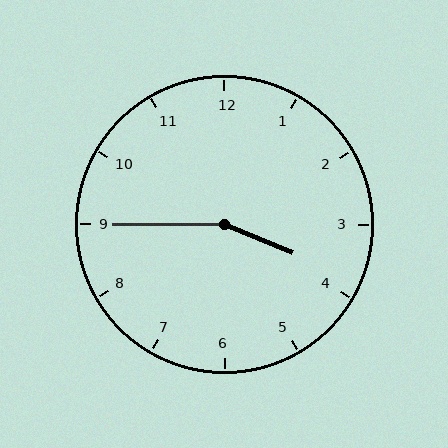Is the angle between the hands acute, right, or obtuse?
It is obtuse.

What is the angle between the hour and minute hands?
Approximately 158 degrees.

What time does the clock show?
3:45.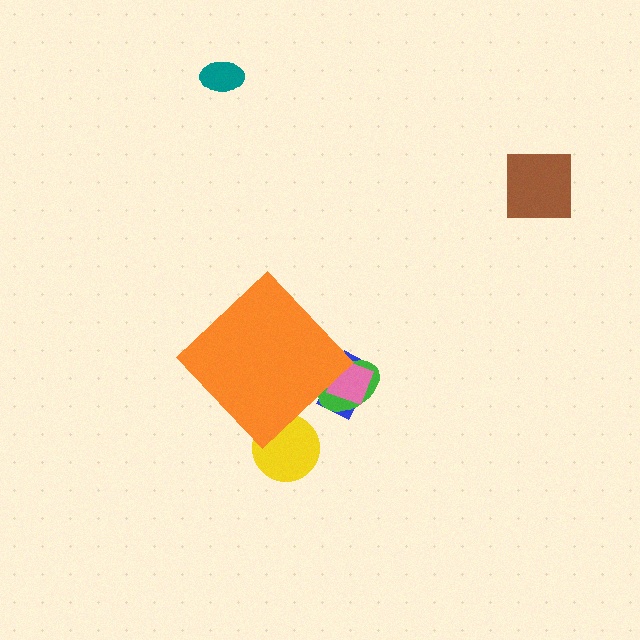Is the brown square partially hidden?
No, the brown square is fully visible.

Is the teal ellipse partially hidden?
No, the teal ellipse is fully visible.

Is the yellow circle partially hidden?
Yes, the yellow circle is partially hidden behind the orange diamond.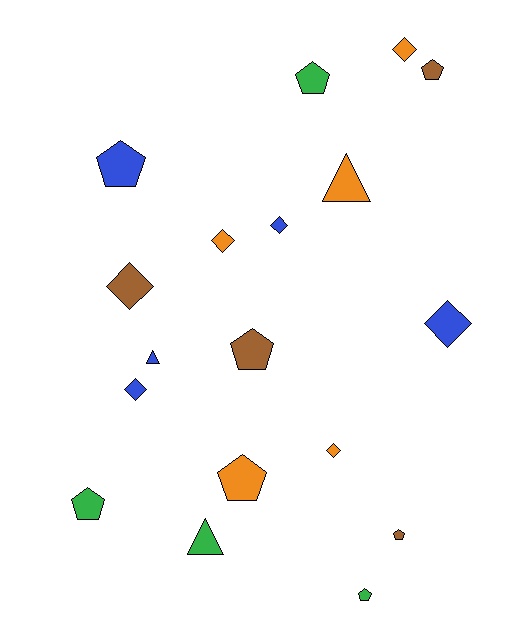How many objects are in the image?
There are 18 objects.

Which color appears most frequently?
Blue, with 5 objects.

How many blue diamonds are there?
There are 3 blue diamonds.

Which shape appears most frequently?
Pentagon, with 8 objects.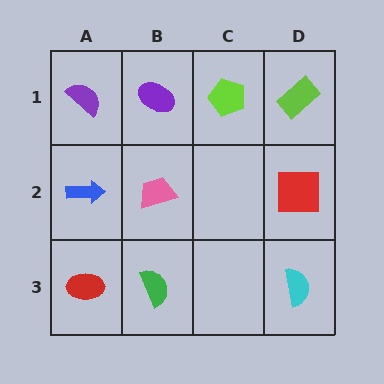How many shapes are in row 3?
3 shapes.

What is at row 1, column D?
A lime rectangle.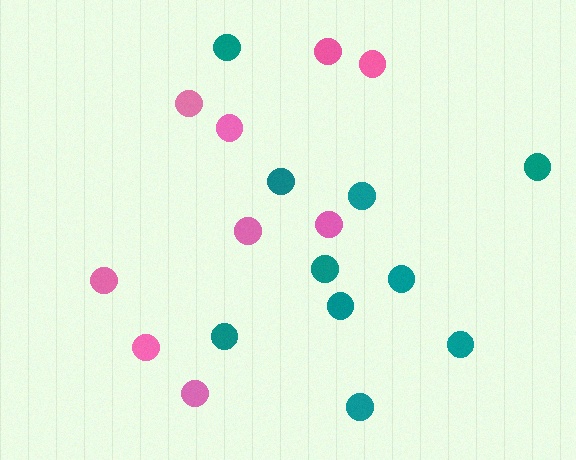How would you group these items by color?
There are 2 groups: one group of pink circles (9) and one group of teal circles (10).